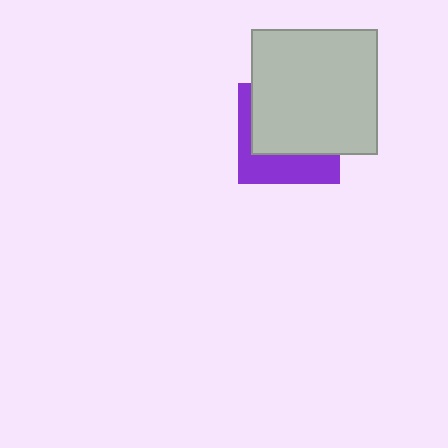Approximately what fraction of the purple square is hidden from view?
Roughly 62% of the purple square is hidden behind the light gray square.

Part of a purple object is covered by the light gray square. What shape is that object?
It is a square.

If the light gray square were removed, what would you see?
You would see the complete purple square.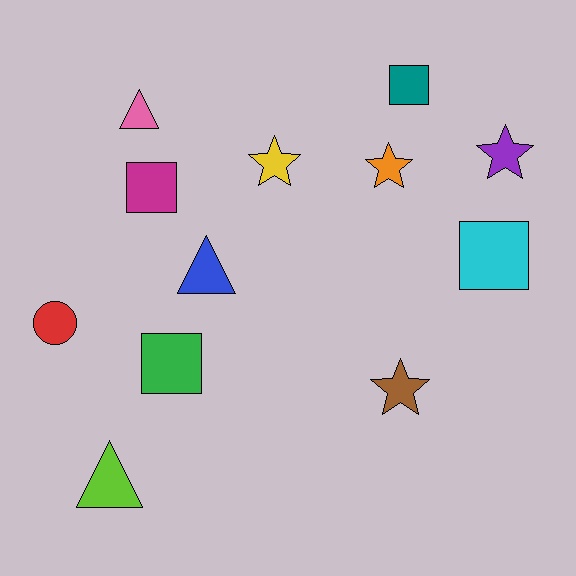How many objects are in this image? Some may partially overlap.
There are 12 objects.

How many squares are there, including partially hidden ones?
There are 4 squares.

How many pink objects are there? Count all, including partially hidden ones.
There is 1 pink object.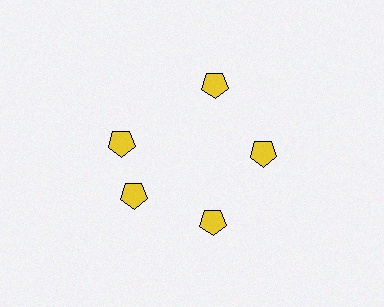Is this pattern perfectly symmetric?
No. The 5 yellow pentagons are arranged in a ring, but one element near the 10 o'clock position is rotated out of alignment along the ring, breaking the 5-fold rotational symmetry.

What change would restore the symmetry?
The symmetry would be restored by rotating it back into even spacing with its neighbors so that all 5 pentagons sit at equal angles and equal distance from the center.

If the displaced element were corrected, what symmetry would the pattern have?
It would have 5-fold rotational symmetry — the pattern would map onto itself every 72 degrees.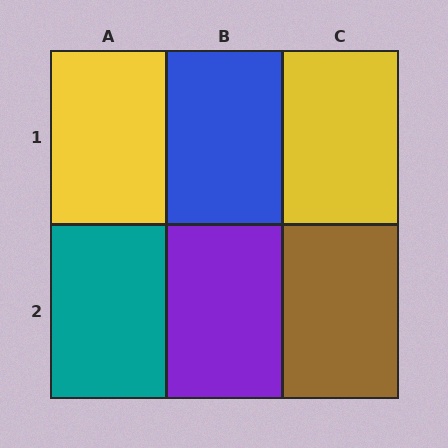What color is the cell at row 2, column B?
Purple.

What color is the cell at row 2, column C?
Brown.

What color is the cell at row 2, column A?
Teal.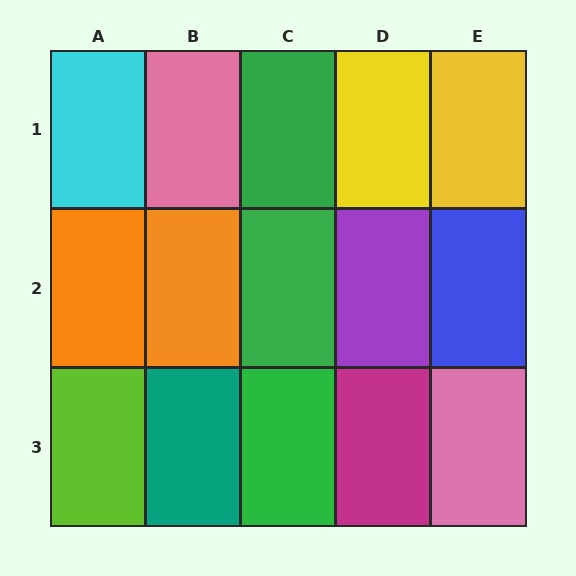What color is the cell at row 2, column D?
Purple.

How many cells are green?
3 cells are green.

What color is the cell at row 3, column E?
Pink.